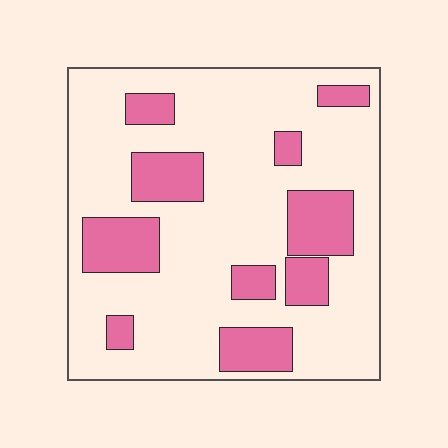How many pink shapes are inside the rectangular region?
10.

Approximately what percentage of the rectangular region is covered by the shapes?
Approximately 25%.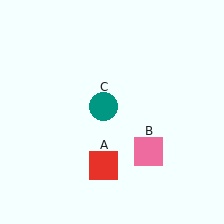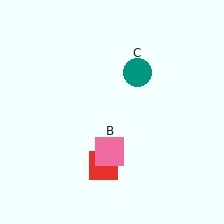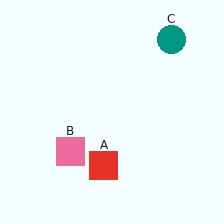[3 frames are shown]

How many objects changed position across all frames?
2 objects changed position: pink square (object B), teal circle (object C).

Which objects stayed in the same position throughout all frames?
Red square (object A) remained stationary.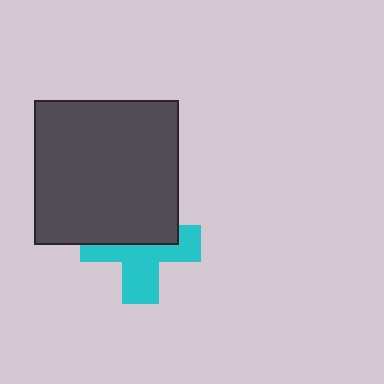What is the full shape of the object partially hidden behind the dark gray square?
The partially hidden object is a cyan cross.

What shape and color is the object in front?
The object in front is a dark gray square.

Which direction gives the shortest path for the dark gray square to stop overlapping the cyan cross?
Moving up gives the shortest separation.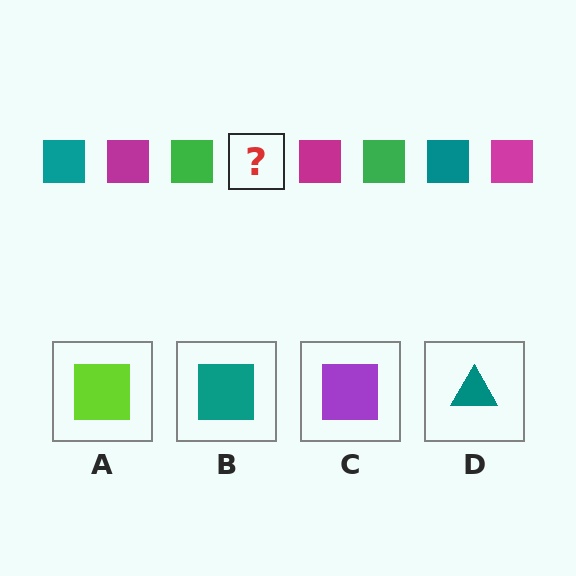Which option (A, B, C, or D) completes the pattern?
B.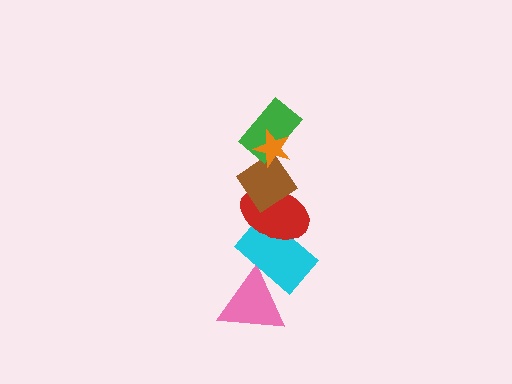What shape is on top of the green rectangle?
The orange star is on top of the green rectangle.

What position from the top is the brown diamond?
The brown diamond is 3rd from the top.